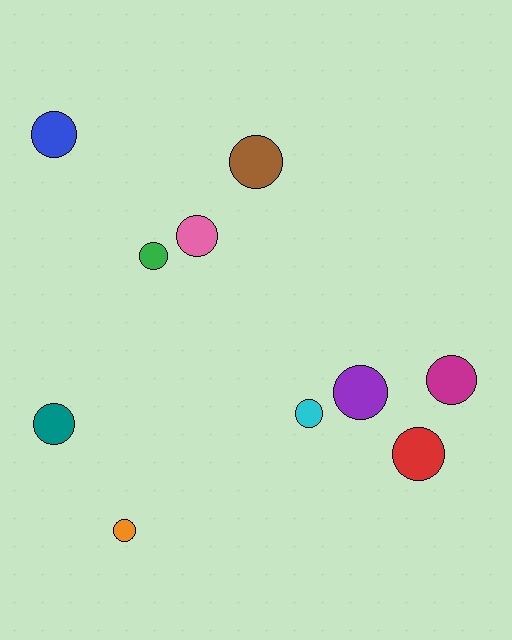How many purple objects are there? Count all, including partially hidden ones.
There is 1 purple object.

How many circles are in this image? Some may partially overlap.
There are 10 circles.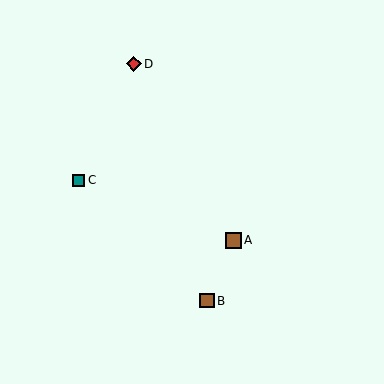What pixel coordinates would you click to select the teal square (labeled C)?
Click at (79, 180) to select the teal square C.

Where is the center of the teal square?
The center of the teal square is at (79, 180).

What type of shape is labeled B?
Shape B is a brown square.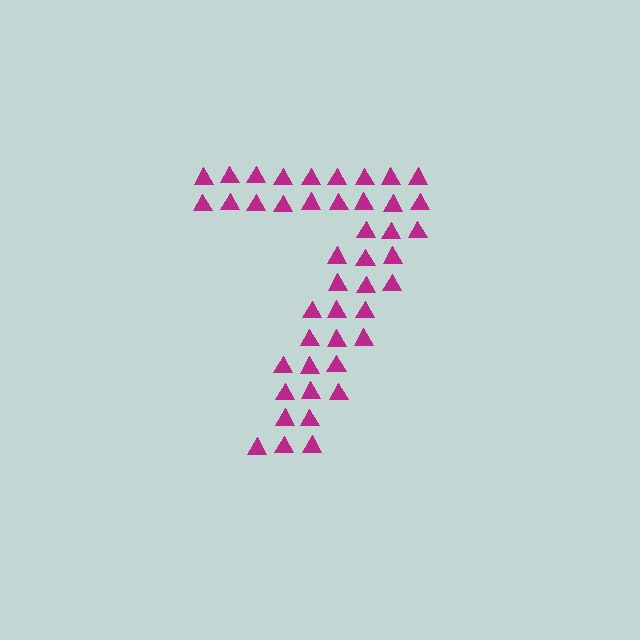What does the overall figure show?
The overall figure shows the digit 7.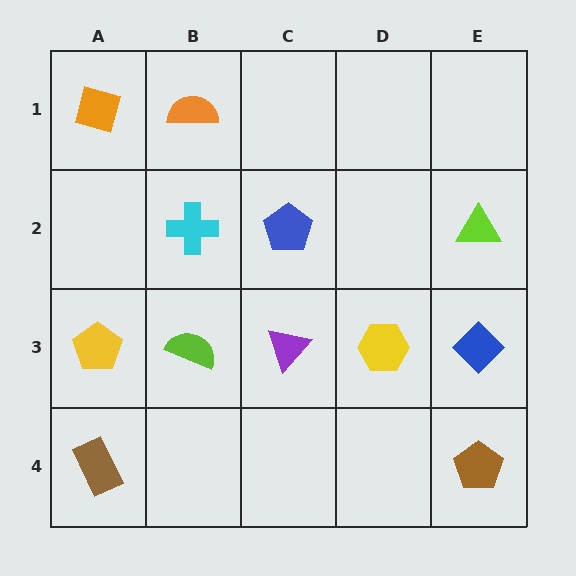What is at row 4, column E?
A brown pentagon.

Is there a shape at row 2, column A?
No, that cell is empty.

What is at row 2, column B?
A cyan cross.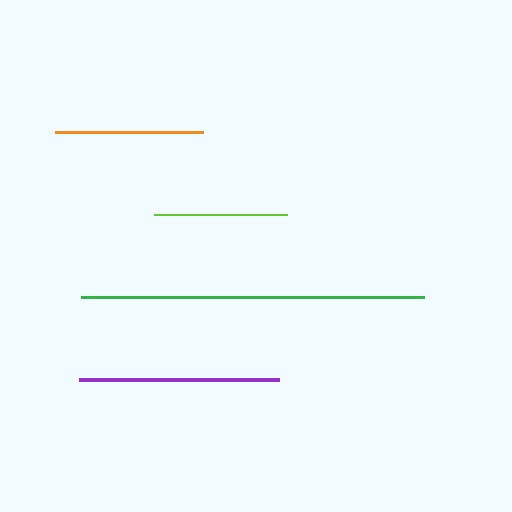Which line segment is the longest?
The green line is the longest at approximately 343 pixels.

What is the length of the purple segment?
The purple segment is approximately 200 pixels long.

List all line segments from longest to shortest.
From longest to shortest: green, purple, orange, lime.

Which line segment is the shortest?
The lime line is the shortest at approximately 133 pixels.